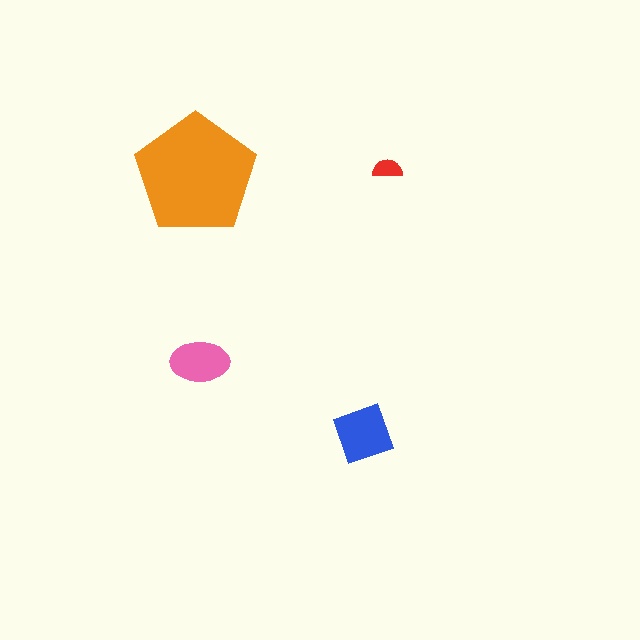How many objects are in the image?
There are 4 objects in the image.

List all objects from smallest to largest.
The red semicircle, the pink ellipse, the blue diamond, the orange pentagon.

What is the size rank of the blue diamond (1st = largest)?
2nd.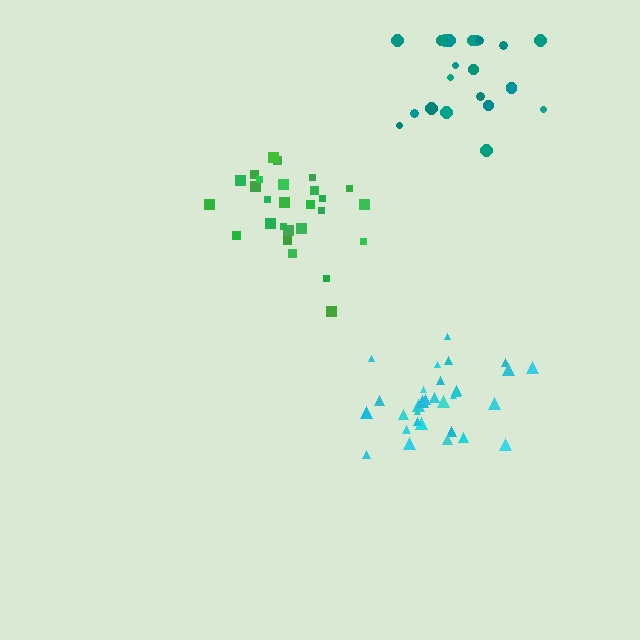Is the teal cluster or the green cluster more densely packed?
Green.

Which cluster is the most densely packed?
Cyan.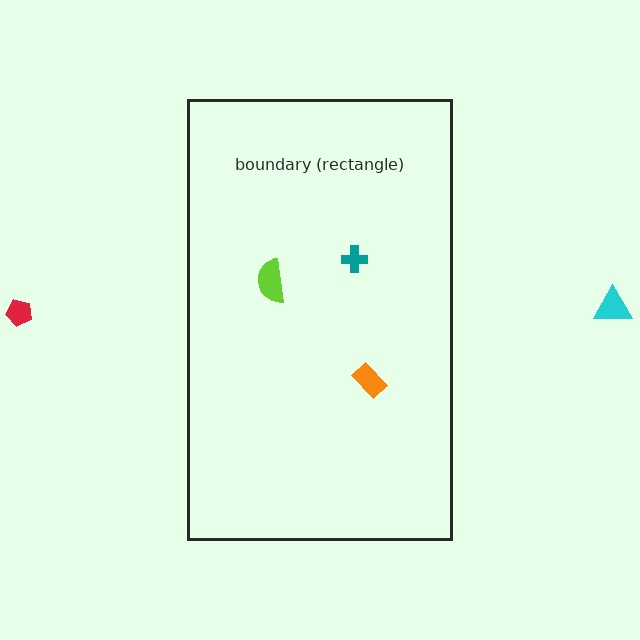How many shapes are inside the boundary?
3 inside, 2 outside.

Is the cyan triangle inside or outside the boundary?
Outside.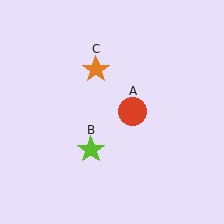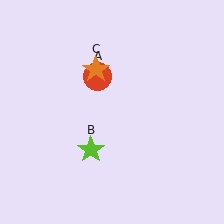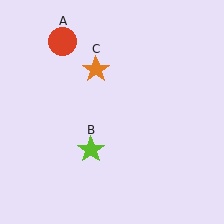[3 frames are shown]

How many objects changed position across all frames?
1 object changed position: red circle (object A).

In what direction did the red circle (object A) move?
The red circle (object A) moved up and to the left.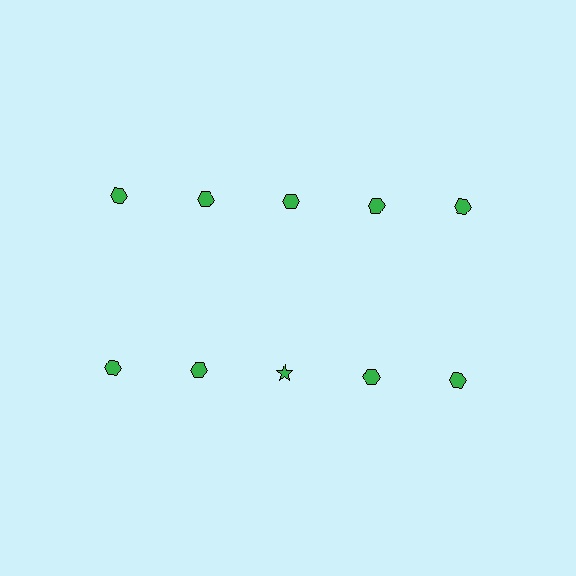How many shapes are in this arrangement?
There are 10 shapes arranged in a grid pattern.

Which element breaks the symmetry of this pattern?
The green star in the second row, center column breaks the symmetry. All other shapes are green hexagons.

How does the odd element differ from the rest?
It has a different shape: star instead of hexagon.